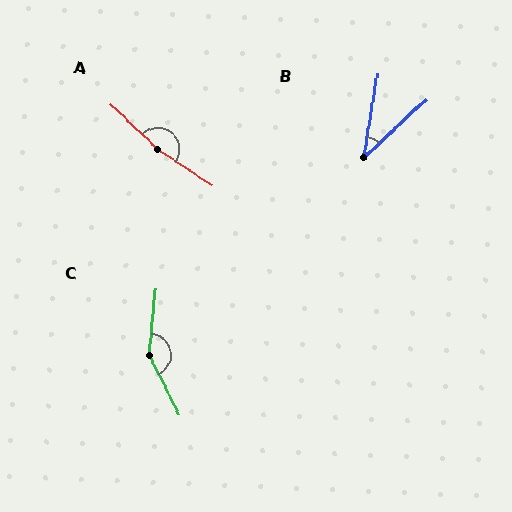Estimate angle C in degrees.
Approximately 148 degrees.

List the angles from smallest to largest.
B (38°), C (148°), A (169°).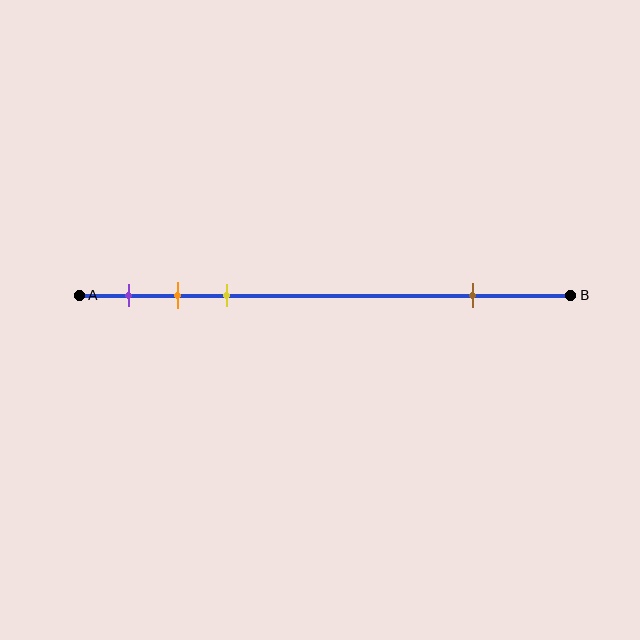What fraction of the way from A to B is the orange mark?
The orange mark is approximately 20% (0.2) of the way from A to B.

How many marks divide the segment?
There are 4 marks dividing the segment.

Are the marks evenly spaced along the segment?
No, the marks are not evenly spaced.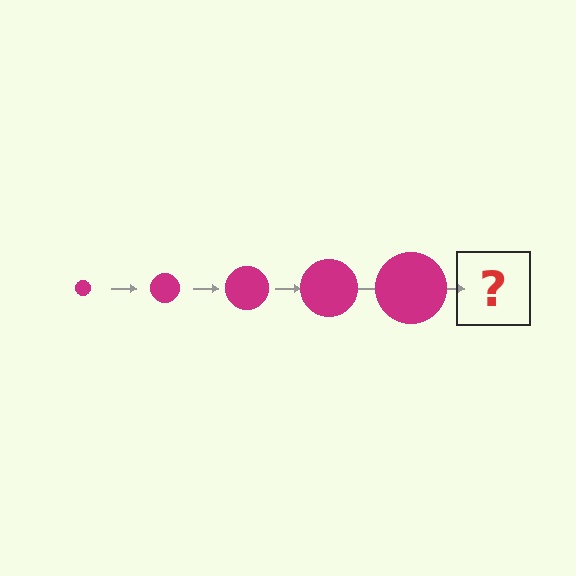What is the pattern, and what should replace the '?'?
The pattern is that the circle gets progressively larger each step. The '?' should be a magenta circle, larger than the previous one.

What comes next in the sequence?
The next element should be a magenta circle, larger than the previous one.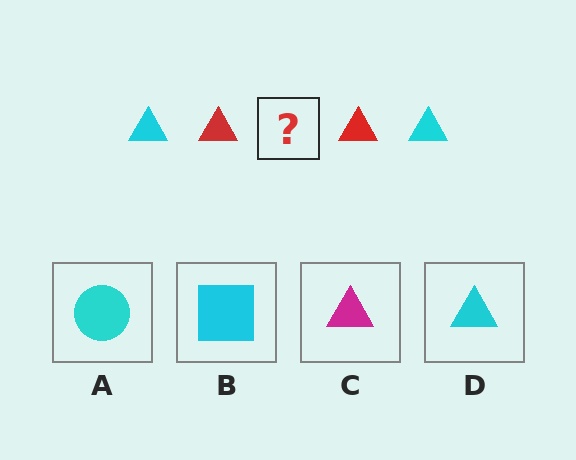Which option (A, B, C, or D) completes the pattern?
D.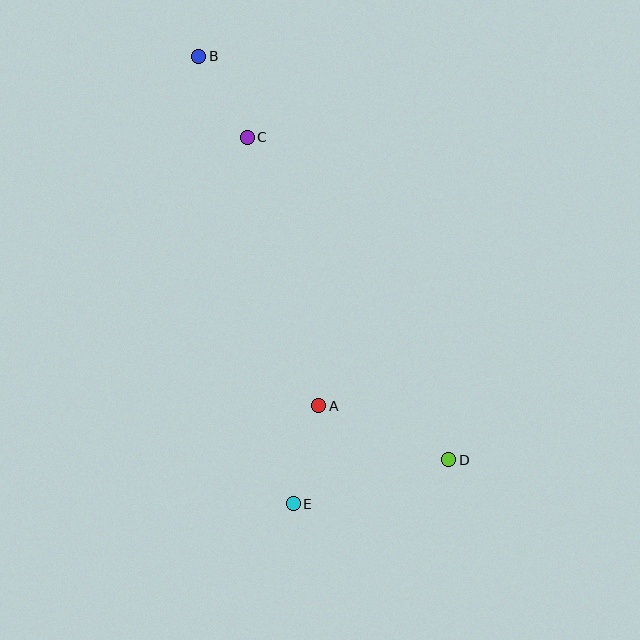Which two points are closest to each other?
Points B and C are closest to each other.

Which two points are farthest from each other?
Points B and D are farthest from each other.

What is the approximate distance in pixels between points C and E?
The distance between C and E is approximately 369 pixels.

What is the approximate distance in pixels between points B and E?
The distance between B and E is approximately 457 pixels.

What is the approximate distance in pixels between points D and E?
The distance between D and E is approximately 162 pixels.